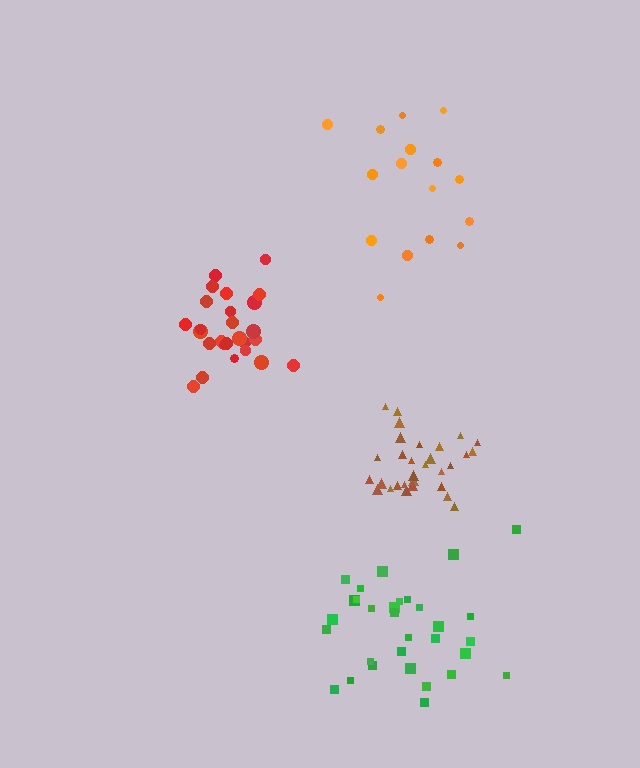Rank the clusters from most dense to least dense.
red, brown, green, orange.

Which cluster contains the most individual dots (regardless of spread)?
Green (31).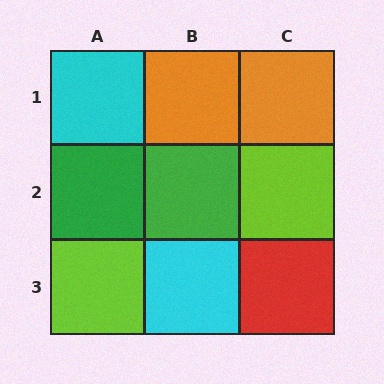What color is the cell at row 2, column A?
Green.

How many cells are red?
1 cell is red.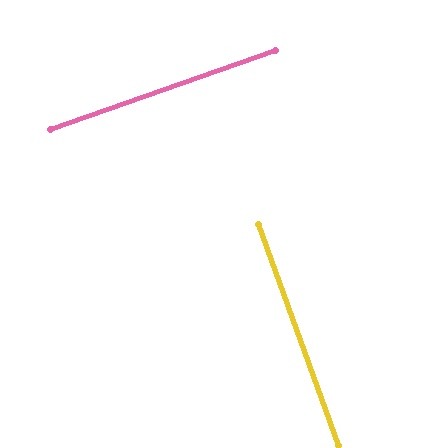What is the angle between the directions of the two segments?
Approximately 90 degrees.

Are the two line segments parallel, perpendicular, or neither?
Perpendicular — they meet at approximately 90°.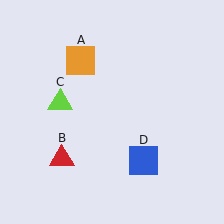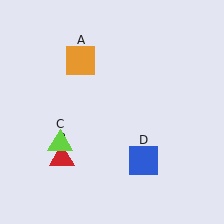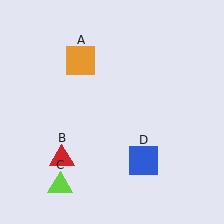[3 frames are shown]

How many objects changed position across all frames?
1 object changed position: lime triangle (object C).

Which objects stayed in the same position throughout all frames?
Orange square (object A) and red triangle (object B) and blue square (object D) remained stationary.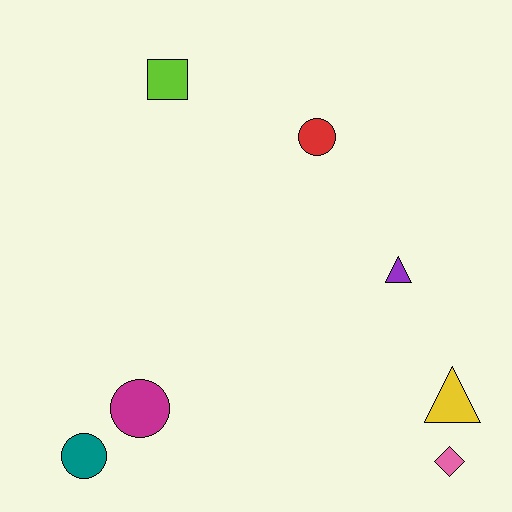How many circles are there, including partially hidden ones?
There are 3 circles.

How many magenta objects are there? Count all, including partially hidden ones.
There is 1 magenta object.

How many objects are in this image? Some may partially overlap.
There are 7 objects.